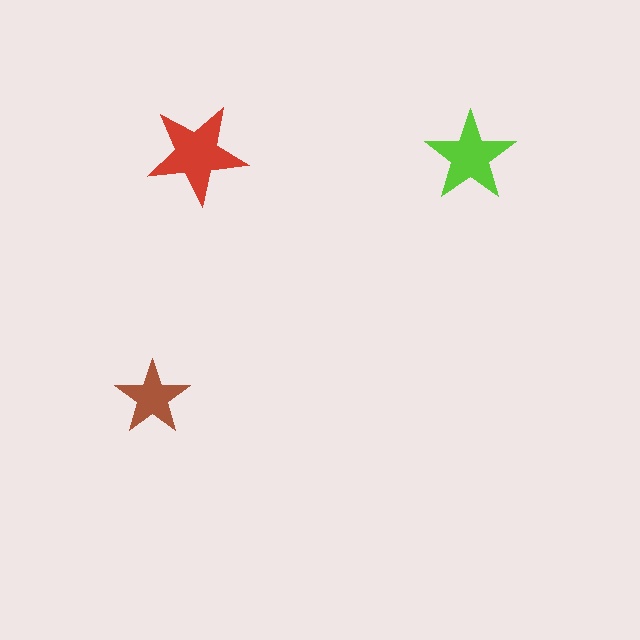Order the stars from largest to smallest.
the red one, the lime one, the brown one.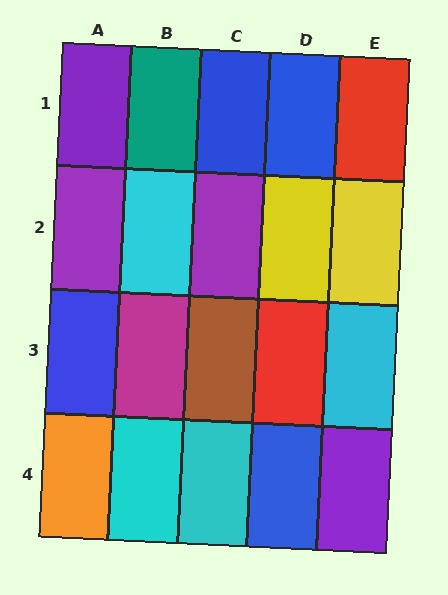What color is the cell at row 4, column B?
Cyan.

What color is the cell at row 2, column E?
Yellow.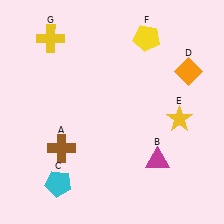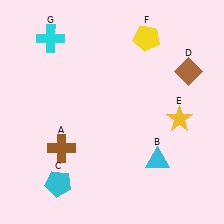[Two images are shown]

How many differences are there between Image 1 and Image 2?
There are 3 differences between the two images.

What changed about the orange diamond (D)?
In Image 1, D is orange. In Image 2, it changed to brown.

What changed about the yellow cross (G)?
In Image 1, G is yellow. In Image 2, it changed to cyan.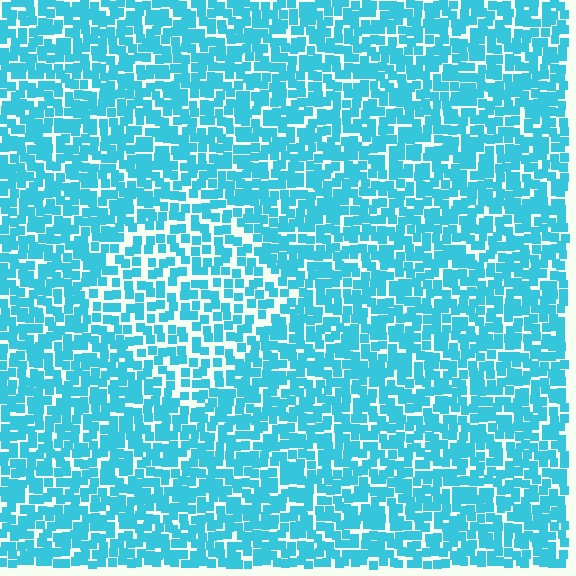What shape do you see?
I see a diamond.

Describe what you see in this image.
The image contains small cyan elements arranged at two different densities. A diamond-shaped region is visible where the elements are less densely packed than the surrounding area.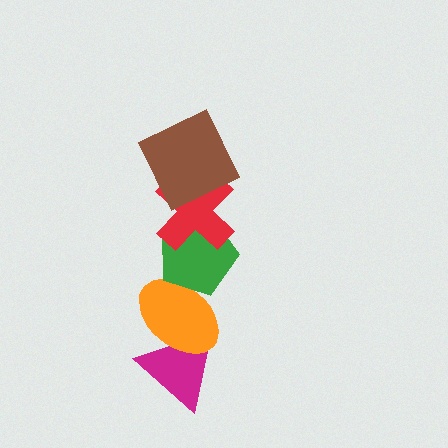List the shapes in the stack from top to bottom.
From top to bottom: the brown square, the red cross, the green pentagon, the orange ellipse, the magenta triangle.